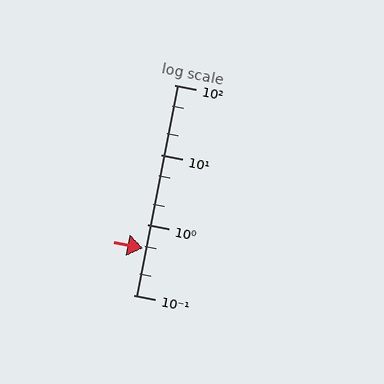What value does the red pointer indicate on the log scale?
The pointer indicates approximately 0.46.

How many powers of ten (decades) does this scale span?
The scale spans 3 decades, from 0.1 to 100.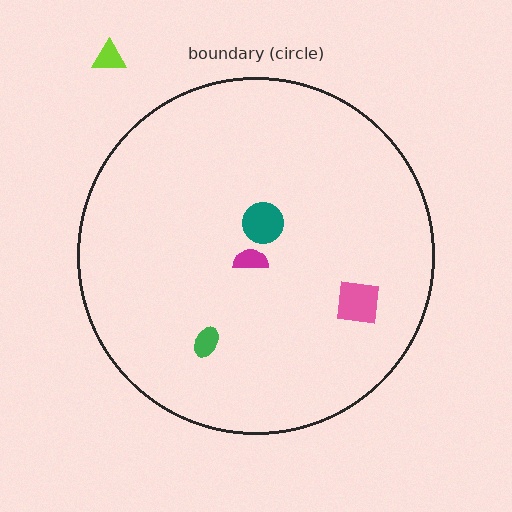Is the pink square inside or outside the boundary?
Inside.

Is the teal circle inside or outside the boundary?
Inside.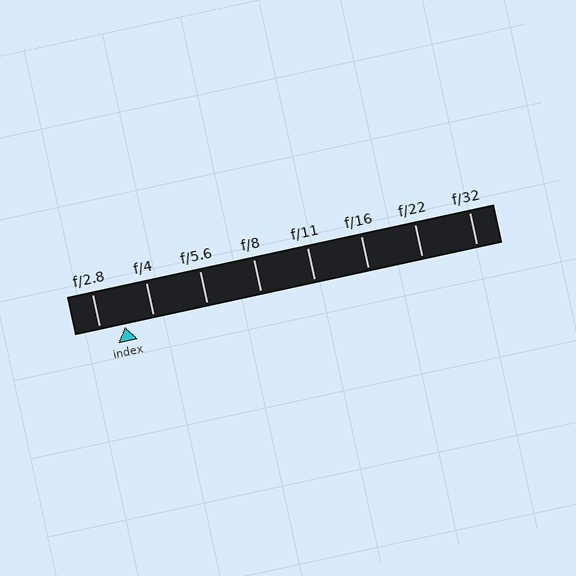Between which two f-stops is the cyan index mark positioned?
The index mark is between f/2.8 and f/4.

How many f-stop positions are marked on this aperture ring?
There are 8 f-stop positions marked.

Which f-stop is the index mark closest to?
The index mark is closest to f/2.8.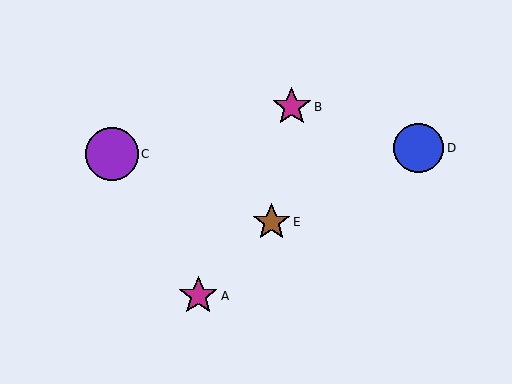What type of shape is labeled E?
Shape E is a brown star.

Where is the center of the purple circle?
The center of the purple circle is at (112, 154).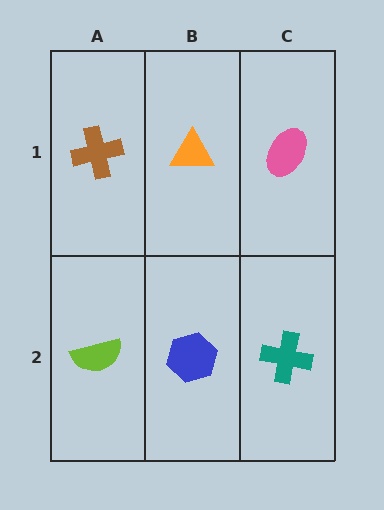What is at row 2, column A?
A lime semicircle.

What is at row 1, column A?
A brown cross.